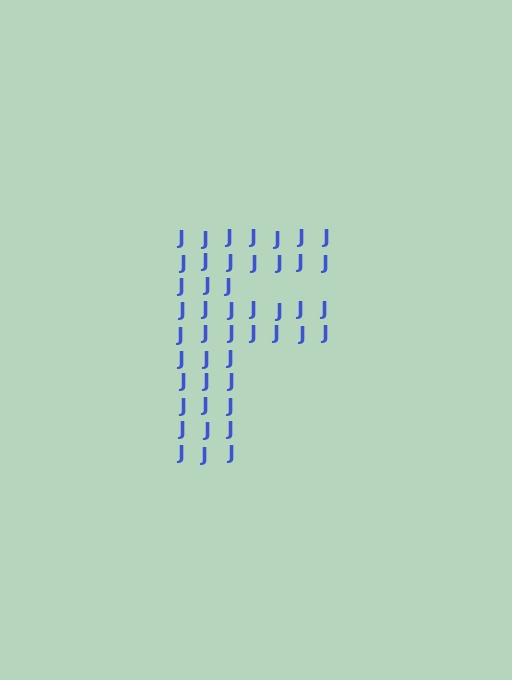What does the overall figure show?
The overall figure shows the letter F.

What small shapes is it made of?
It is made of small letter J's.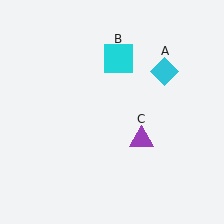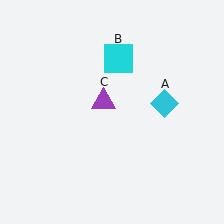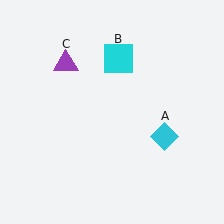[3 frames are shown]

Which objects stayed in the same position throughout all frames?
Cyan square (object B) remained stationary.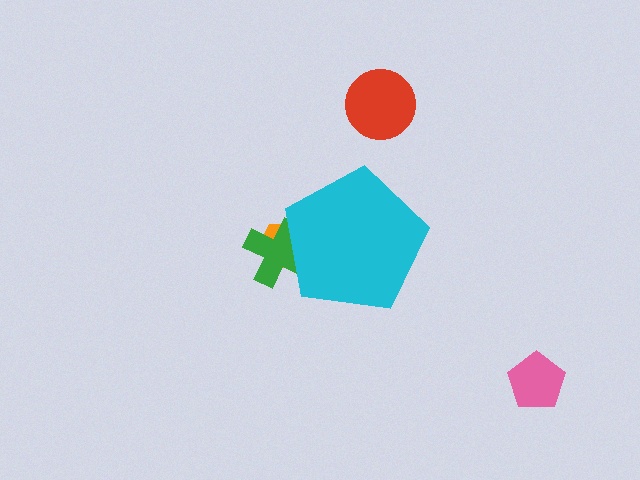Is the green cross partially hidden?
Yes, the green cross is partially hidden behind the cyan pentagon.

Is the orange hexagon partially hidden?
Yes, the orange hexagon is partially hidden behind the cyan pentagon.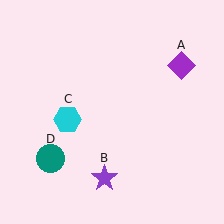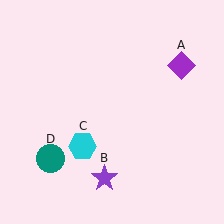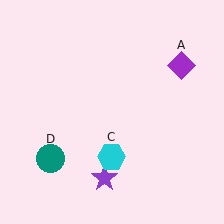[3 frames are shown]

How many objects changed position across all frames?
1 object changed position: cyan hexagon (object C).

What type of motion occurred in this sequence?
The cyan hexagon (object C) rotated counterclockwise around the center of the scene.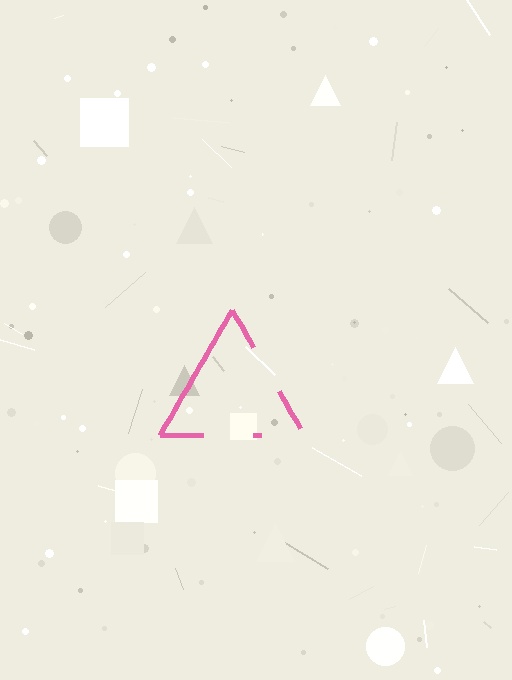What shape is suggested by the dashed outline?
The dashed outline suggests a triangle.